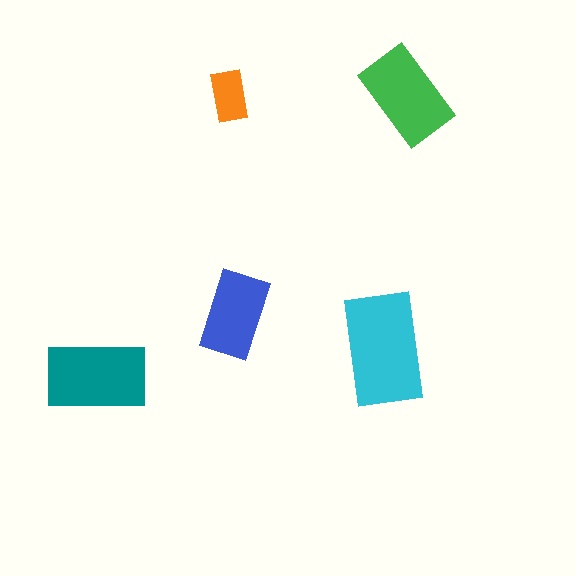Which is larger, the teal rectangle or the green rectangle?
The teal one.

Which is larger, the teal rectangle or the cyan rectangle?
The cyan one.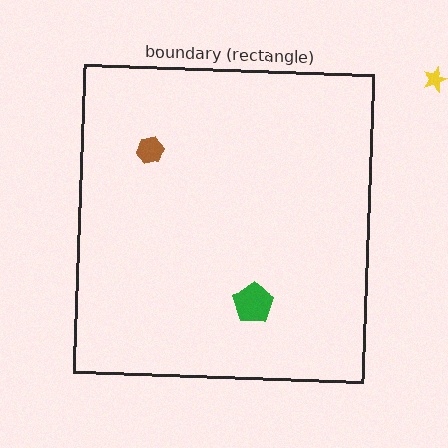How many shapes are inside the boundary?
2 inside, 1 outside.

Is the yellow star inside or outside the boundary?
Outside.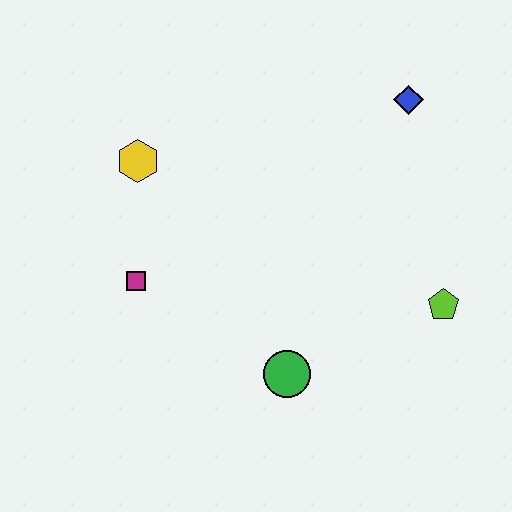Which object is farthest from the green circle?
The blue diamond is farthest from the green circle.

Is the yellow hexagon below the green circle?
No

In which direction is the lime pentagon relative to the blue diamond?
The lime pentagon is below the blue diamond.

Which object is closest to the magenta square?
The yellow hexagon is closest to the magenta square.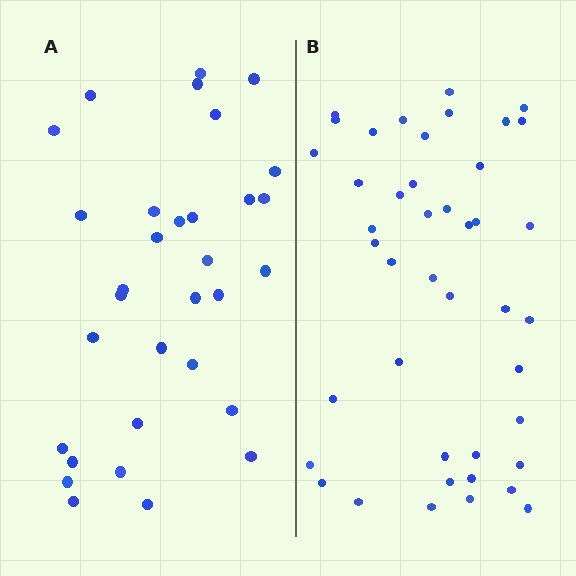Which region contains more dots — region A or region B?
Region B (the right region) has more dots.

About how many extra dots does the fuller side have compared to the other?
Region B has roughly 12 or so more dots than region A.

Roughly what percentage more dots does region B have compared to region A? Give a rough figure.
About 35% more.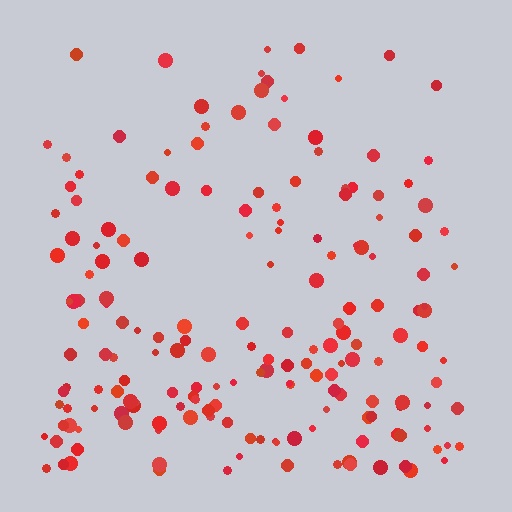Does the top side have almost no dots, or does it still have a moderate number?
Still a moderate number, just noticeably fewer than the bottom.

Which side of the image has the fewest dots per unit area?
The top.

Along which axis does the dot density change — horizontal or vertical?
Vertical.